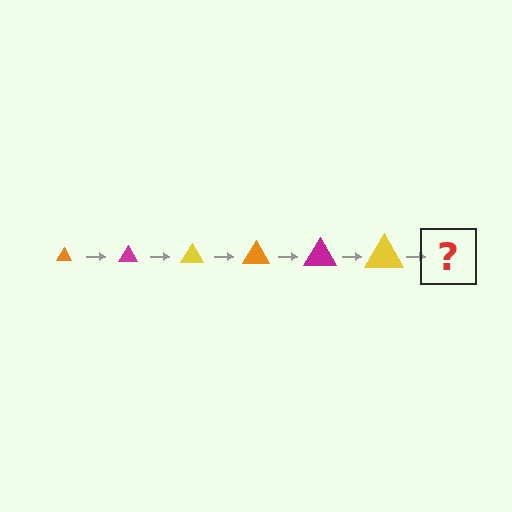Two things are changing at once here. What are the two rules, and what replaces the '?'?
The two rules are that the triangle grows larger each step and the color cycles through orange, magenta, and yellow. The '?' should be an orange triangle, larger than the previous one.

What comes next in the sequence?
The next element should be an orange triangle, larger than the previous one.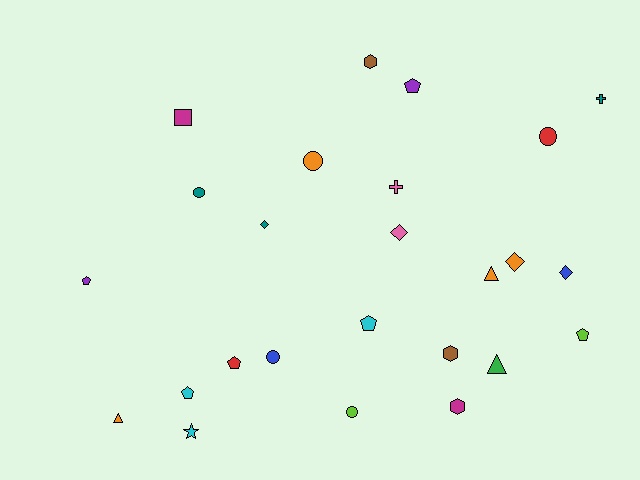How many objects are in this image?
There are 25 objects.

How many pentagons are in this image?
There are 6 pentagons.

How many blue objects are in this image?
There are 2 blue objects.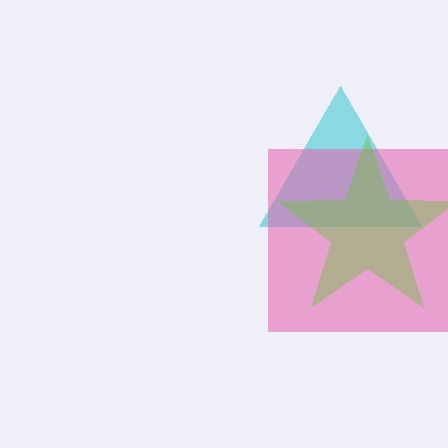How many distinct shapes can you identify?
There are 3 distinct shapes: a cyan triangle, a pink square, a lime star.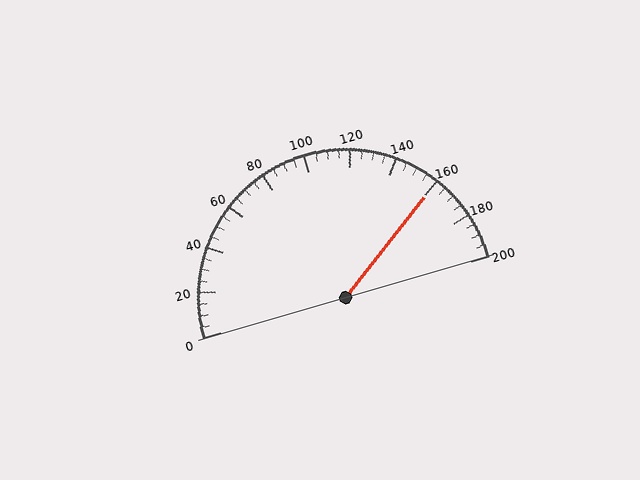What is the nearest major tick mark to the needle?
The nearest major tick mark is 160.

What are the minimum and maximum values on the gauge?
The gauge ranges from 0 to 200.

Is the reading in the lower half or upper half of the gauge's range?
The reading is in the upper half of the range (0 to 200).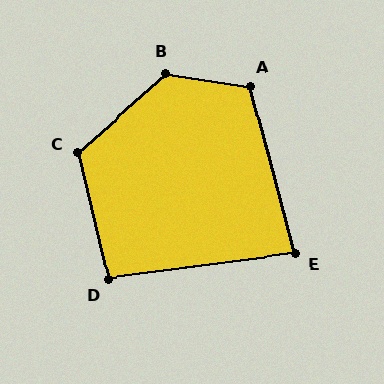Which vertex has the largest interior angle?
B, at approximately 130 degrees.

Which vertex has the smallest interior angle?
E, at approximately 83 degrees.